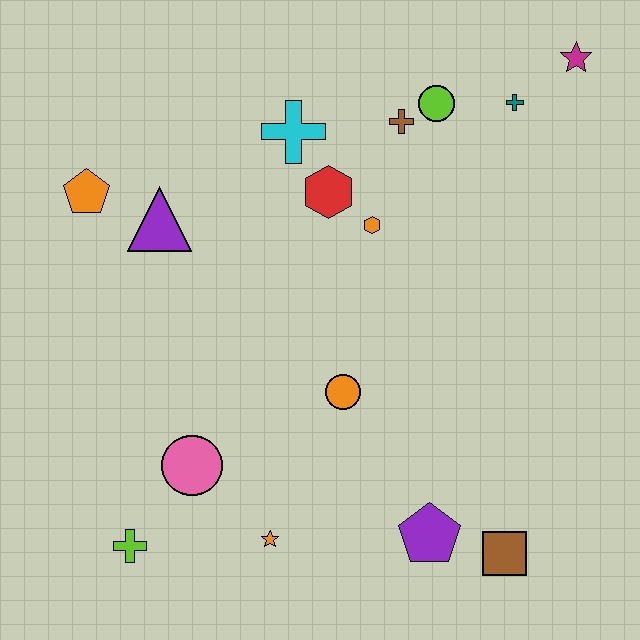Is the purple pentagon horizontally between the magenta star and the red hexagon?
Yes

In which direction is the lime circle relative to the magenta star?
The lime circle is to the left of the magenta star.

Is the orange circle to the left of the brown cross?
Yes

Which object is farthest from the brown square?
The orange pentagon is farthest from the brown square.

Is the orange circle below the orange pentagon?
Yes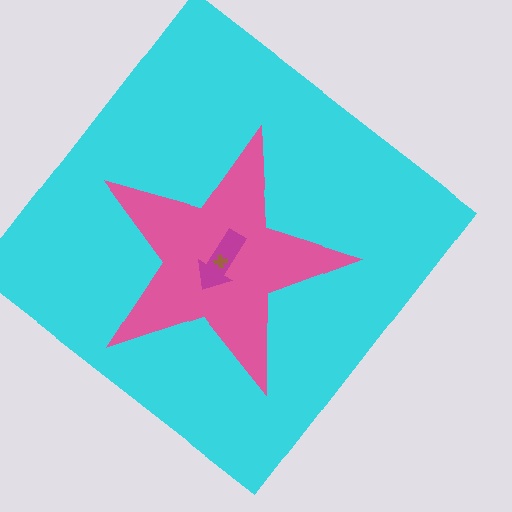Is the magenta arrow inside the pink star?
Yes.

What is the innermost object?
The brown cross.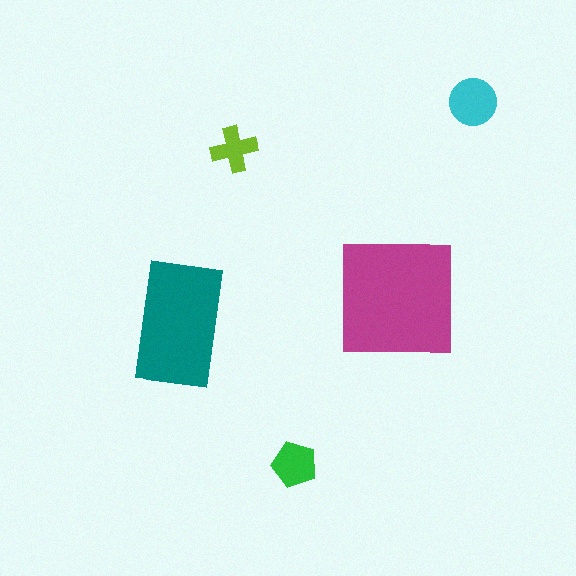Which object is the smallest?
The lime cross.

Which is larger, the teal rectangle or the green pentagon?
The teal rectangle.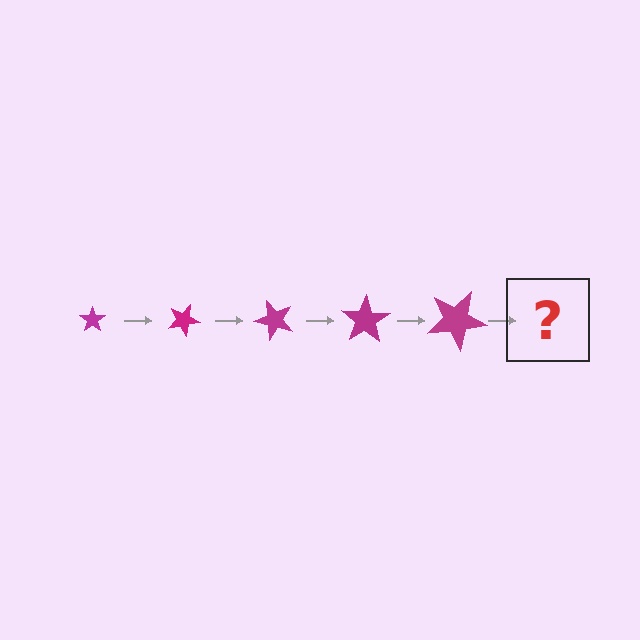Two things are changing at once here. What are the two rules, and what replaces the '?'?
The two rules are that the star grows larger each step and it rotates 25 degrees each step. The '?' should be a star, larger than the previous one and rotated 125 degrees from the start.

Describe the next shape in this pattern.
It should be a star, larger than the previous one and rotated 125 degrees from the start.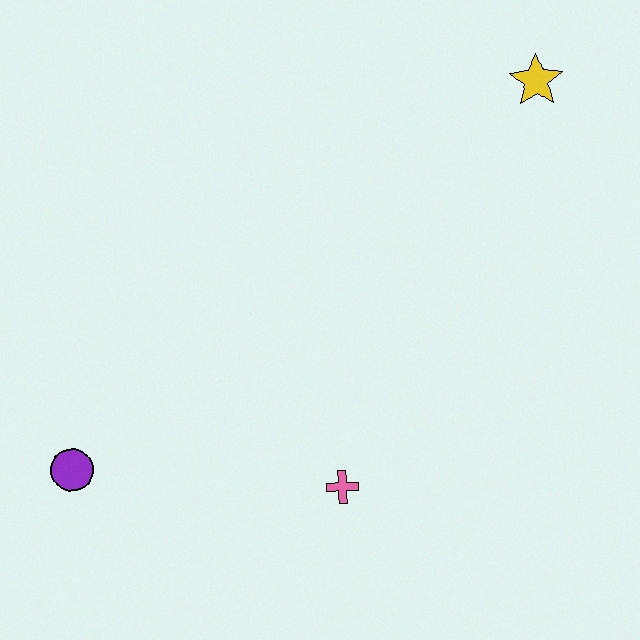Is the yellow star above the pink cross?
Yes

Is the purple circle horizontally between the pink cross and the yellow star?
No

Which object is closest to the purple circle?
The pink cross is closest to the purple circle.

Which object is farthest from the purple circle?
The yellow star is farthest from the purple circle.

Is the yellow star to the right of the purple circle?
Yes